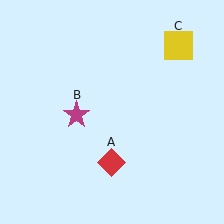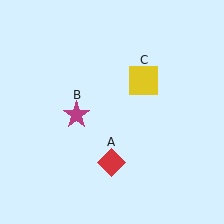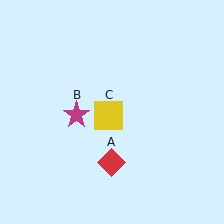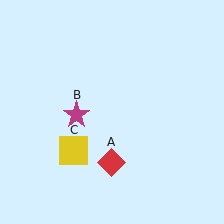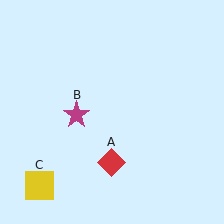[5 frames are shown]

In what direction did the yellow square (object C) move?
The yellow square (object C) moved down and to the left.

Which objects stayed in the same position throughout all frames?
Red diamond (object A) and magenta star (object B) remained stationary.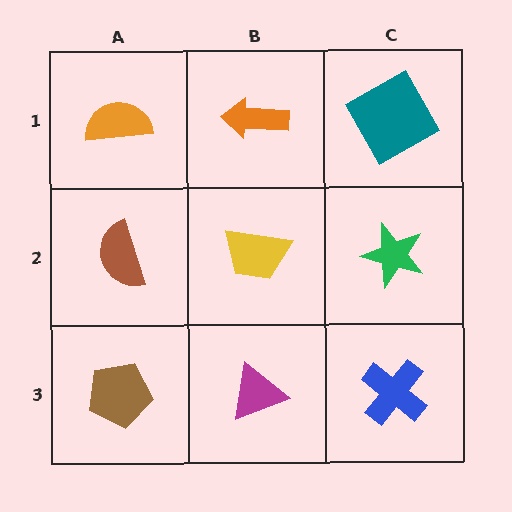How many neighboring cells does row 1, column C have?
2.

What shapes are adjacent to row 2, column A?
An orange semicircle (row 1, column A), a brown pentagon (row 3, column A), a yellow trapezoid (row 2, column B).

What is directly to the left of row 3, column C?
A magenta triangle.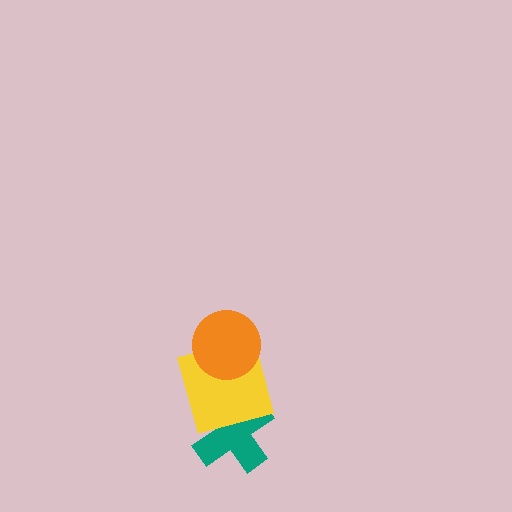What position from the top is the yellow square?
The yellow square is 2nd from the top.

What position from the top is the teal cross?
The teal cross is 3rd from the top.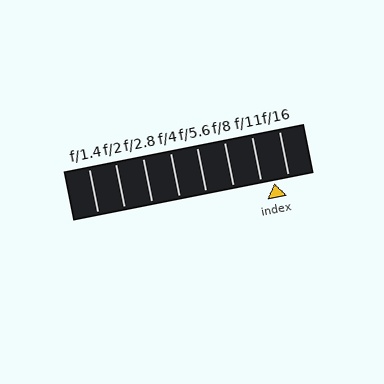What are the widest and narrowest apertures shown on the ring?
The widest aperture shown is f/1.4 and the narrowest is f/16.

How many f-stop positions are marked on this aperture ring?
There are 8 f-stop positions marked.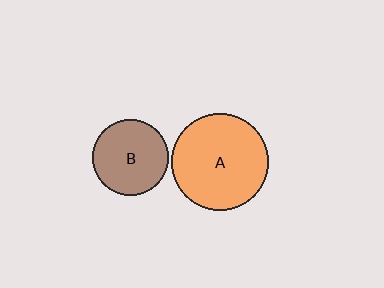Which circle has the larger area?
Circle A (orange).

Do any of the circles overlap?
No, none of the circles overlap.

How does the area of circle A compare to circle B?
Approximately 1.6 times.